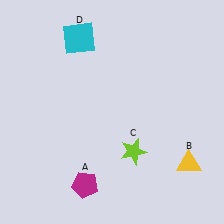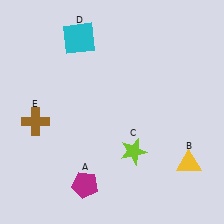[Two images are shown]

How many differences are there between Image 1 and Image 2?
There is 1 difference between the two images.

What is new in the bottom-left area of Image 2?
A brown cross (E) was added in the bottom-left area of Image 2.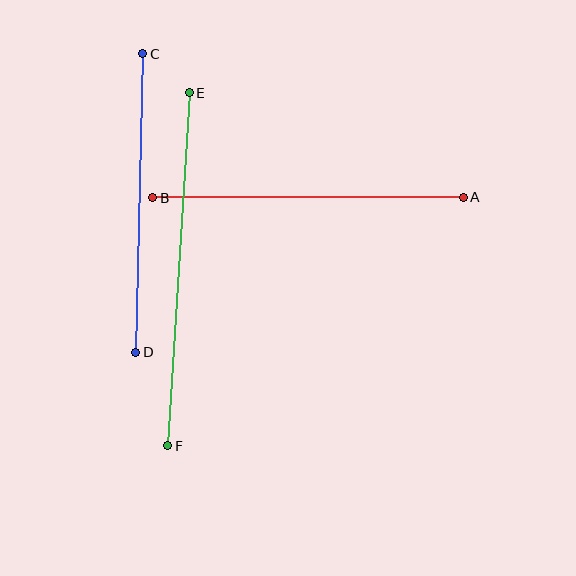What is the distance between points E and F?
The distance is approximately 354 pixels.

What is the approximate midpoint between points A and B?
The midpoint is at approximately (308, 197) pixels.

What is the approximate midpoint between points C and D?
The midpoint is at approximately (139, 203) pixels.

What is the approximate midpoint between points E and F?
The midpoint is at approximately (179, 269) pixels.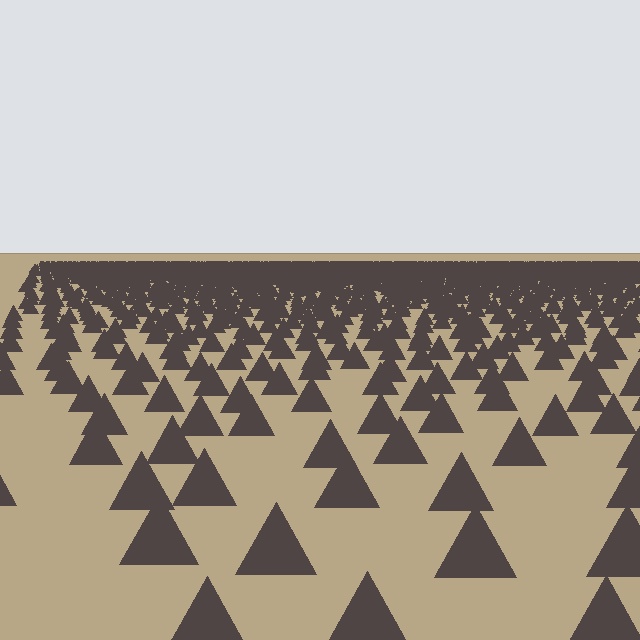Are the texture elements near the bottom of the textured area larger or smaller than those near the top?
Larger. Near the bottom, elements are closer to the viewer and appear at a bigger on-screen size.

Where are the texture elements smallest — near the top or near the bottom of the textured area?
Near the top.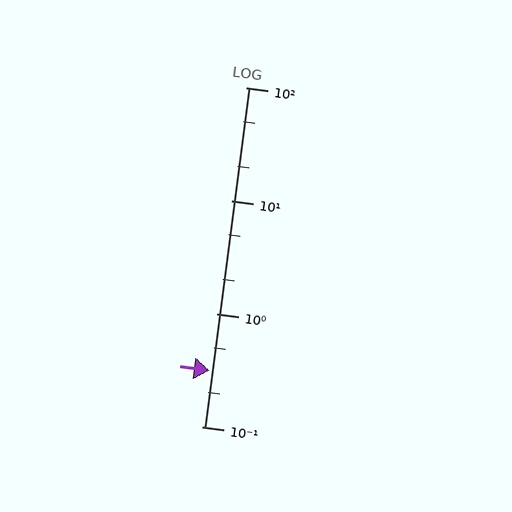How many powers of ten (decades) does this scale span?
The scale spans 3 decades, from 0.1 to 100.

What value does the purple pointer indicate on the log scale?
The pointer indicates approximately 0.31.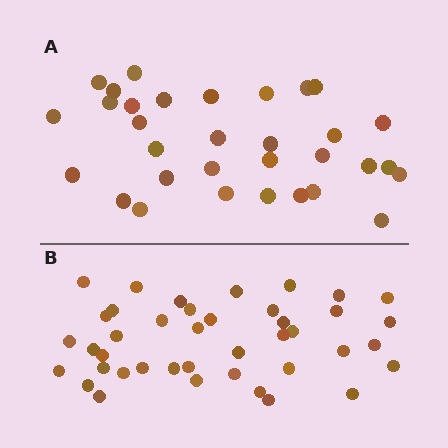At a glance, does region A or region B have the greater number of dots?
Region B (the bottom region) has more dots.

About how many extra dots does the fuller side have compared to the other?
Region B has roughly 8 or so more dots than region A.